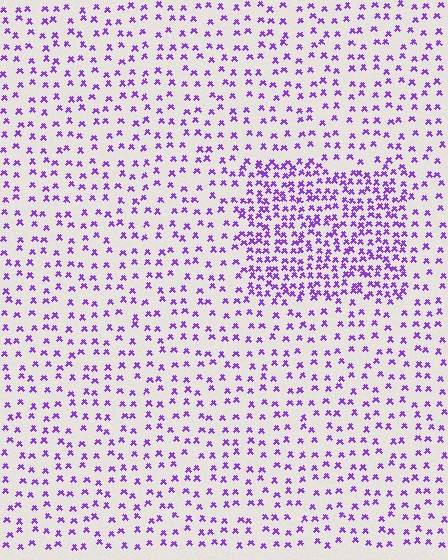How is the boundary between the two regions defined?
The boundary is defined by a change in element density (approximately 2.3x ratio). All elements are the same color, size, and shape.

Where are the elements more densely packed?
The elements are more densely packed inside the rectangle boundary.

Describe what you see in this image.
The image contains small purple elements arranged at two different densities. A rectangle-shaped region is visible where the elements are more densely packed than the surrounding area.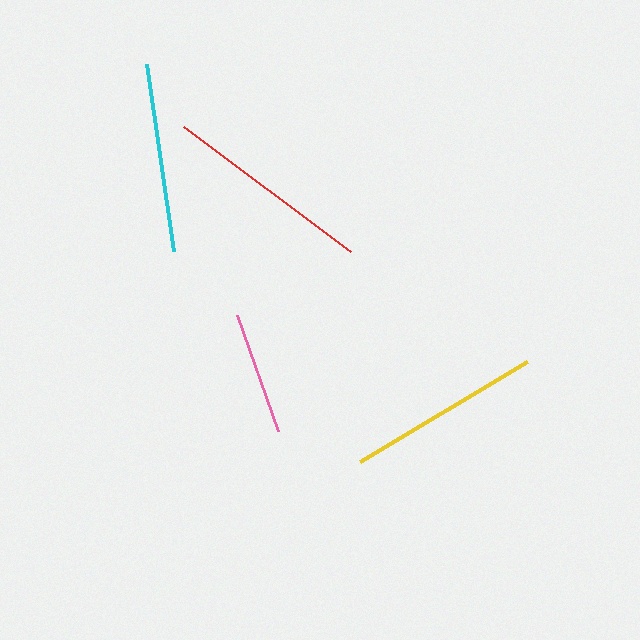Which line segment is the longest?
The red line is the longest at approximately 208 pixels.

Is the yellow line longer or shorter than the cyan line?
The yellow line is longer than the cyan line.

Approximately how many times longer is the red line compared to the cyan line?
The red line is approximately 1.1 times the length of the cyan line.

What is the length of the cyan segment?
The cyan segment is approximately 189 pixels long.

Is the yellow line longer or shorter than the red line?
The red line is longer than the yellow line.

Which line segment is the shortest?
The pink line is the shortest at approximately 124 pixels.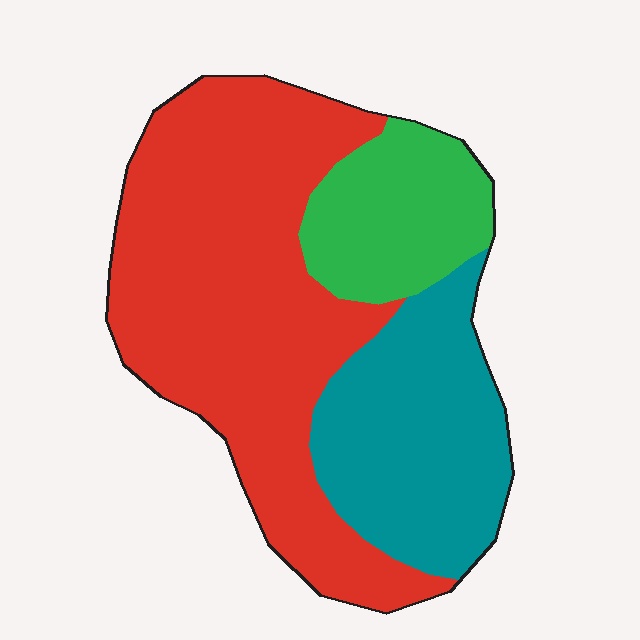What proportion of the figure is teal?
Teal covers about 25% of the figure.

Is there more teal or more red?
Red.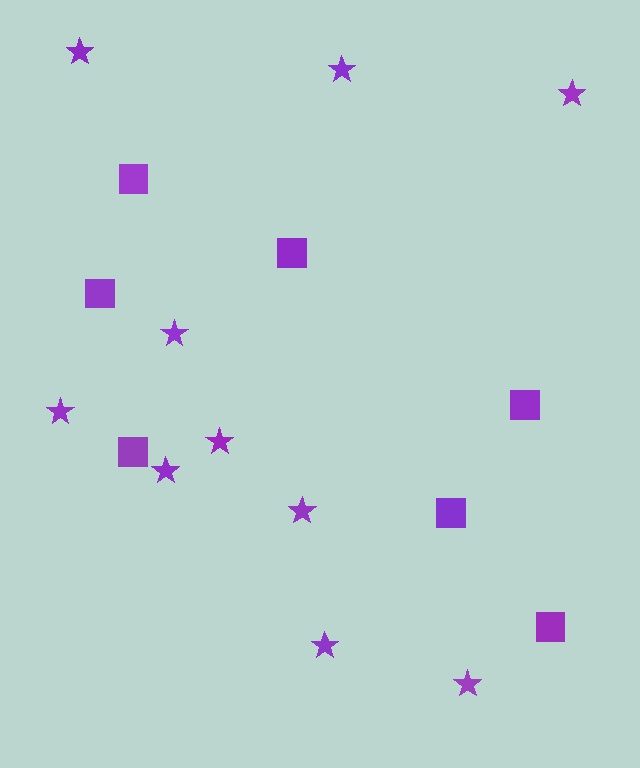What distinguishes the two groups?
There are 2 groups: one group of stars (10) and one group of squares (7).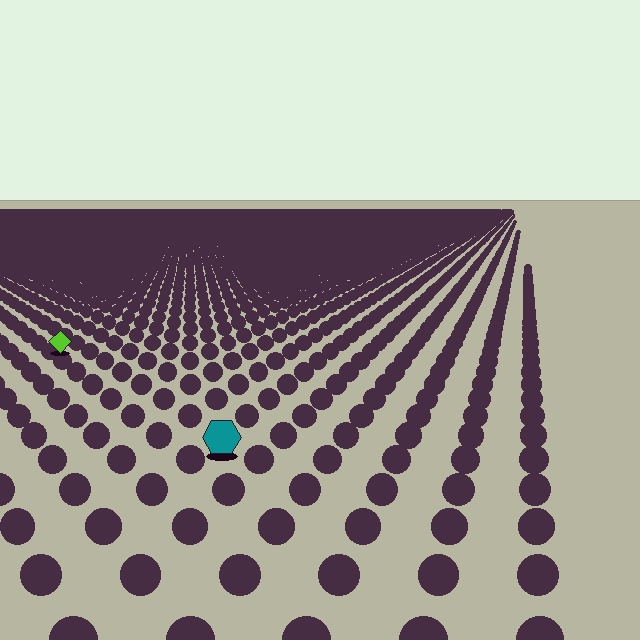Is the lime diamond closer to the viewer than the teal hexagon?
No. The teal hexagon is closer — you can tell from the texture gradient: the ground texture is coarser near it.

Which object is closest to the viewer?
The teal hexagon is closest. The texture marks near it are larger and more spread out.